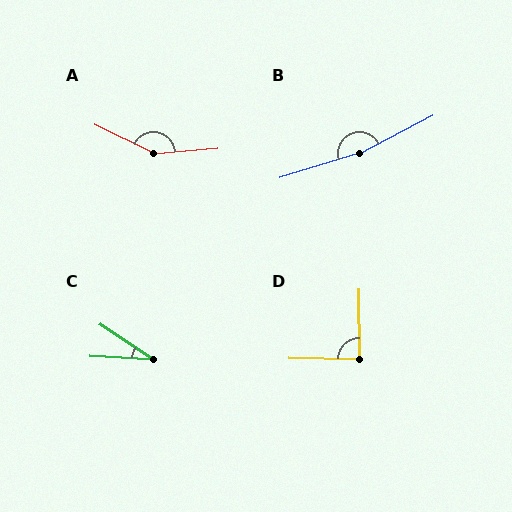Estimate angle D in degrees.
Approximately 88 degrees.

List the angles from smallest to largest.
C (31°), D (88°), A (150°), B (170°).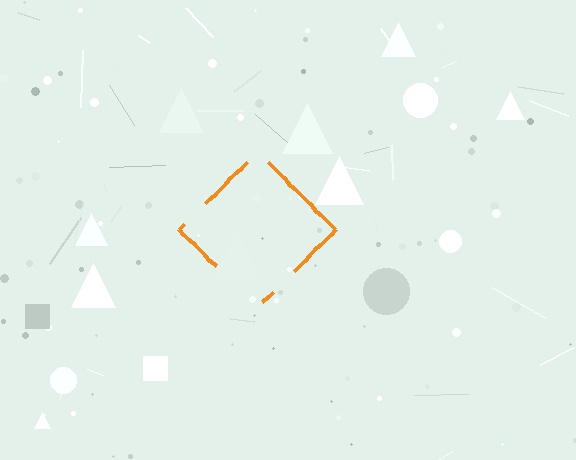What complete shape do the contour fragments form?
The contour fragments form a diamond.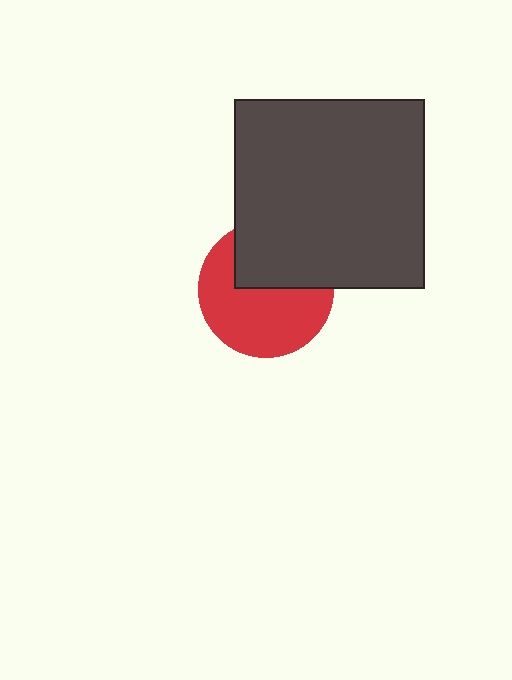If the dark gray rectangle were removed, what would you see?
You would see the complete red circle.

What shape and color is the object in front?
The object in front is a dark gray rectangle.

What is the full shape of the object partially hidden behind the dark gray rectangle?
The partially hidden object is a red circle.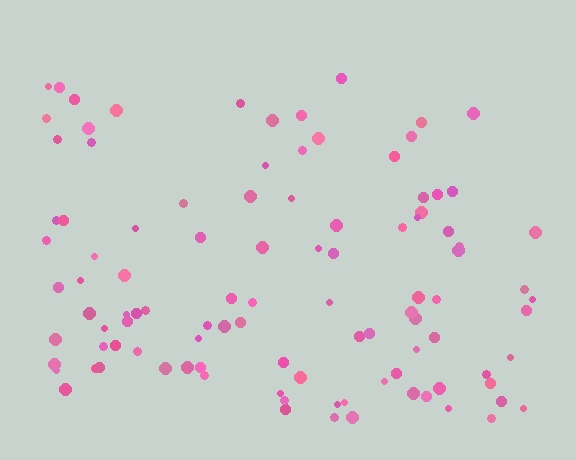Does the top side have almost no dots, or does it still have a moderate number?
Still a moderate number, just noticeably fewer than the bottom.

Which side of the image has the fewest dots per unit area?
The top.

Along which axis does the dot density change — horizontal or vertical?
Vertical.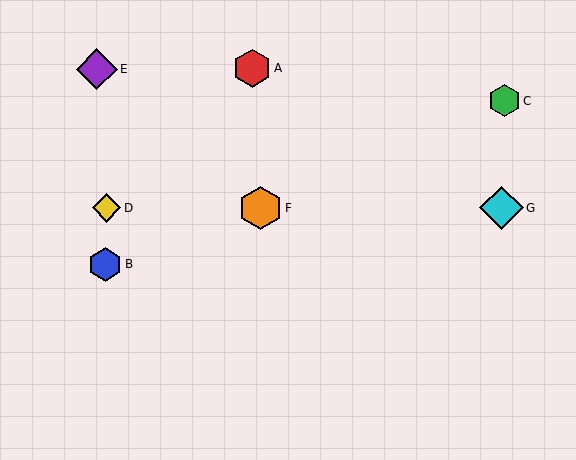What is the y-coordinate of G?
Object G is at y≈208.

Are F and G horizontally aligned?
Yes, both are at y≈208.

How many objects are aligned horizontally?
3 objects (D, F, G) are aligned horizontally.